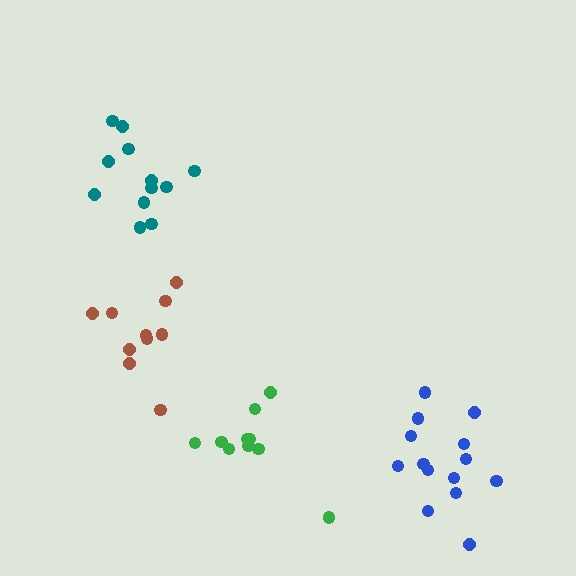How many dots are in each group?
Group 1: 12 dots, Group 2: 14 dots, Group 3: 10 dots, Group 4: 10 dots (46 total).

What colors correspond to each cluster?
The clusters are colored: teal, blue, brown, green.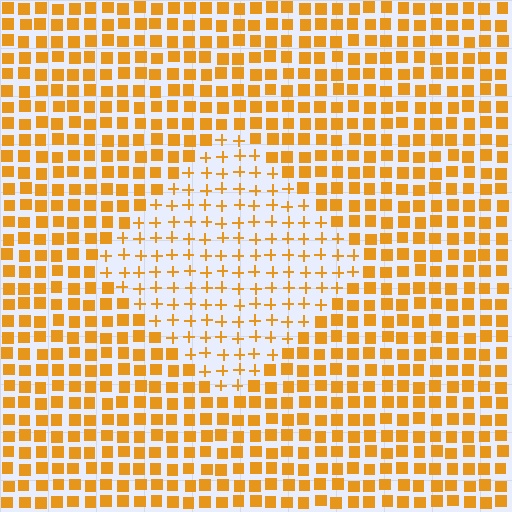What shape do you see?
I see a diamond.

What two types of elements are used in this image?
The image uses plus signs inside the diamond region and squares outside it.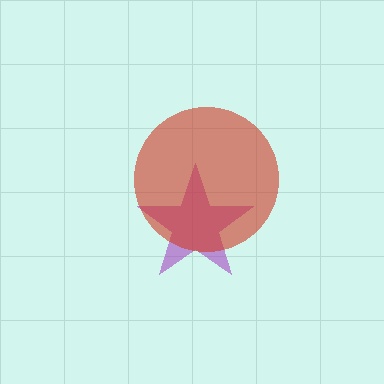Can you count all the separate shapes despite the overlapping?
Yes, there are 2 separate shapes.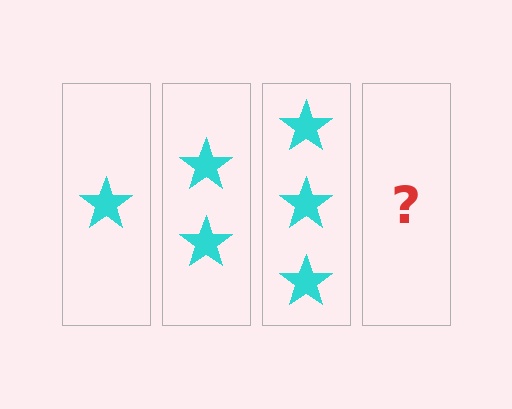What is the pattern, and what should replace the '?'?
The pattern is that each step adds one more star. The '?' should be 4 stars.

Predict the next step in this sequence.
The next step is 4 stars.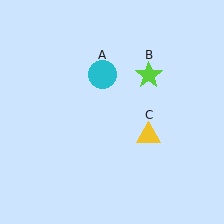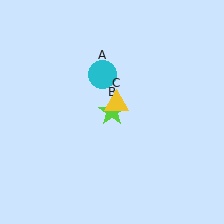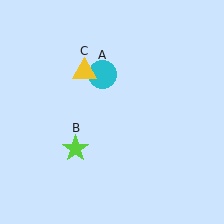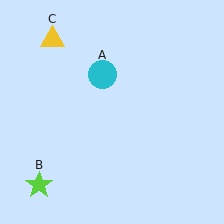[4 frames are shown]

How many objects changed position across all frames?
2 objects changed position: lime star (object B), yellow triangle (object C).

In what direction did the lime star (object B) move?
The lime star (object B) moved down and to the left.